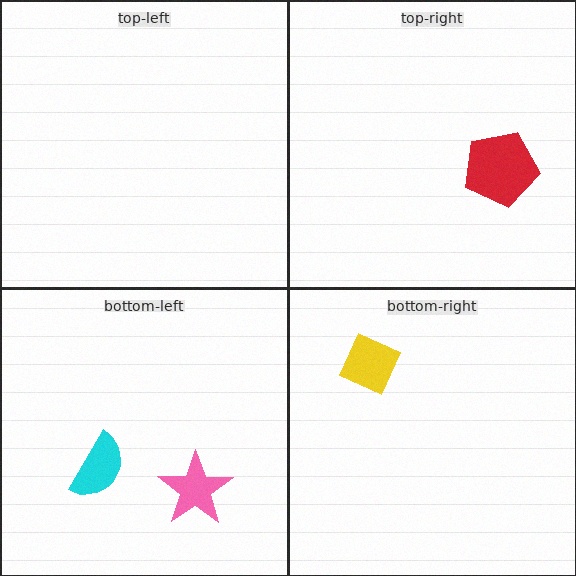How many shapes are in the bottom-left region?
2.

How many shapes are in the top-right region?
1.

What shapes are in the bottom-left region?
The cyan semicircle, the pink star.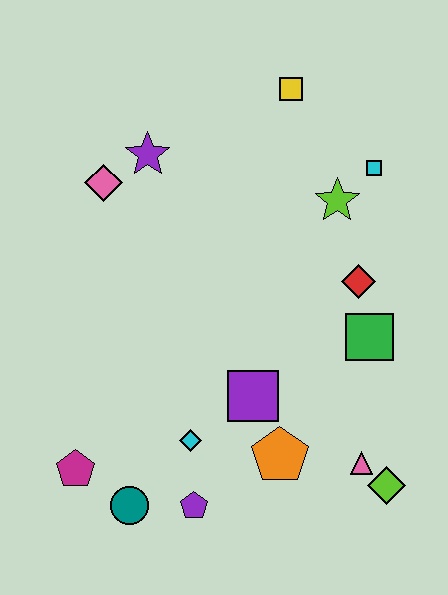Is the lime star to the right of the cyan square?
No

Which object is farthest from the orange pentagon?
The yellow square is farthest from the orange pentagon.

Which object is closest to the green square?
The red diamond is closest to the green square.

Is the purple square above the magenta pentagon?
Yes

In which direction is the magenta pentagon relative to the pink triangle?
The magenta pentagon is to the left of the pink triangle.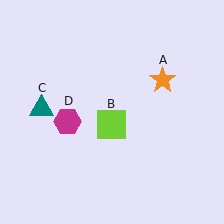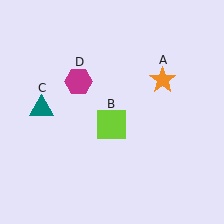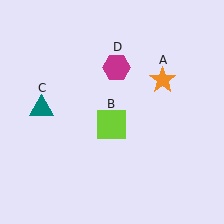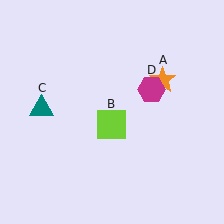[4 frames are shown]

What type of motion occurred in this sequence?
The magenta hexagon (object D) rotated clockwise around the center of the scene.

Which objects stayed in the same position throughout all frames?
Orange star (object A) and lime square (object B) and teal triangle (object C) remained stationary.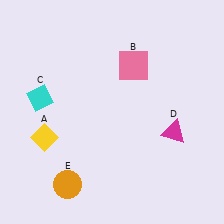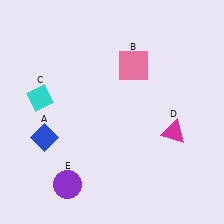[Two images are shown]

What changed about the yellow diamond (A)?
In Image 1, A is yellow. In Image 2, it changed to blue.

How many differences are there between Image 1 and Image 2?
There are 2 differences between the two images.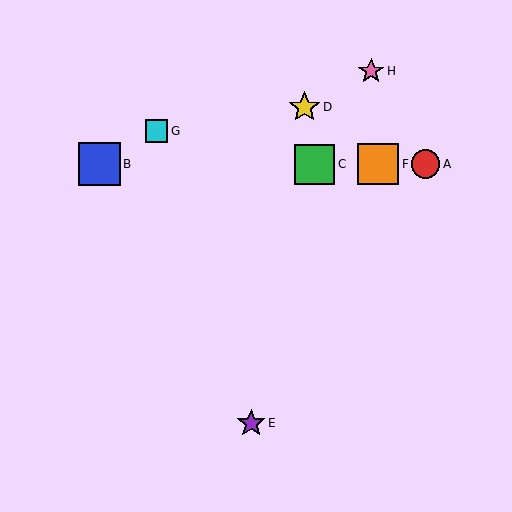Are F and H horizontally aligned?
No, F is at y≈164 and H is at y≈71.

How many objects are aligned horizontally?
4 objects (A, B, C, F) are aligned horizontally.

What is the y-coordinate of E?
Object E is at y≈423.